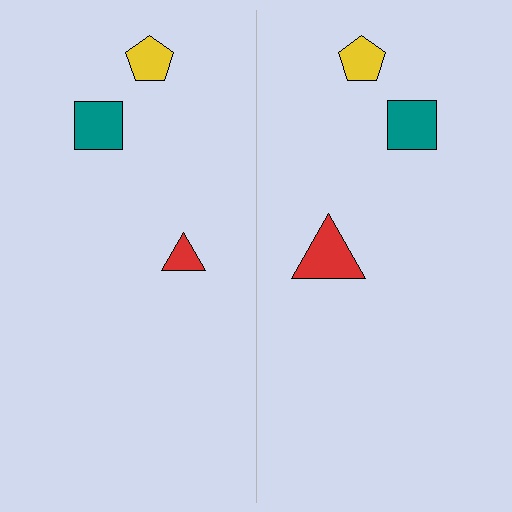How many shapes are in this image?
There are 6 shapes in this image.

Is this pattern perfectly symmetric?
No, the pattern is not perfectly symmetric. The red triangle on the right side has a different size than its mirror counterpart.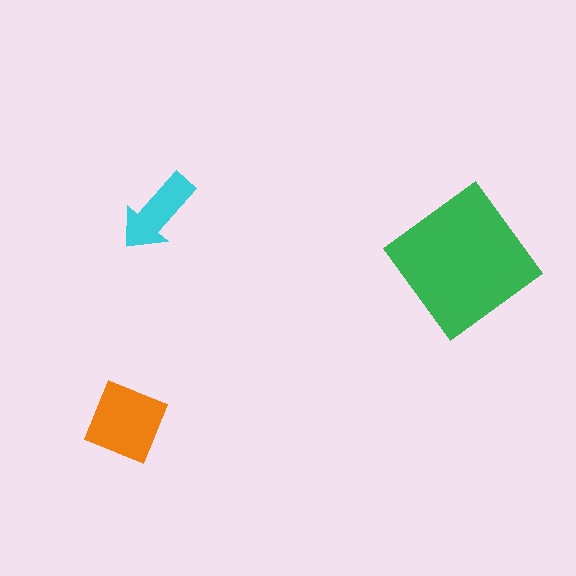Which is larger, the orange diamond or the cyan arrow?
The orange diamond.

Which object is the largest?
The green diamond.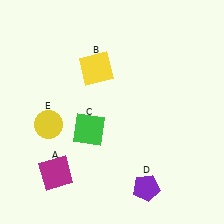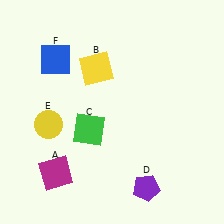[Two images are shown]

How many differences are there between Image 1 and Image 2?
There is 1 difference between the two images.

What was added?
A blue square (F) was added in Image 2.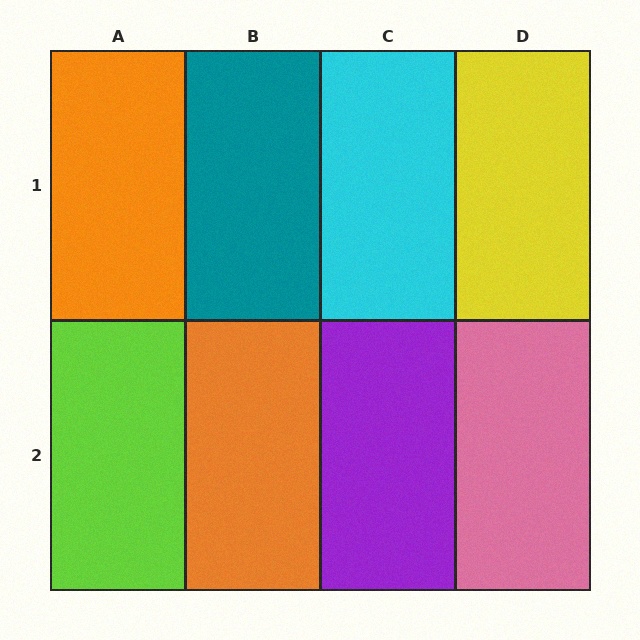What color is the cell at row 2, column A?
Lime.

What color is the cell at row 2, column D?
Pink.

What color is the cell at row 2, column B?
Orange.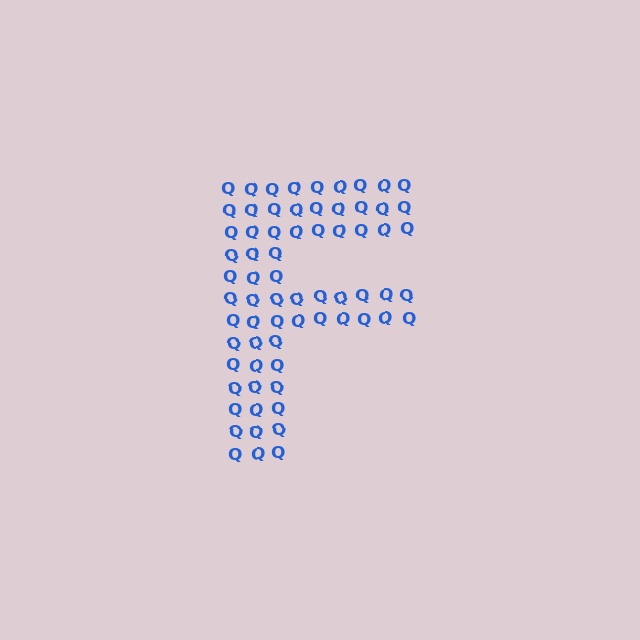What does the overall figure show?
The overall figure shows the letter F.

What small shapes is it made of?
It is made of small letter Q's.